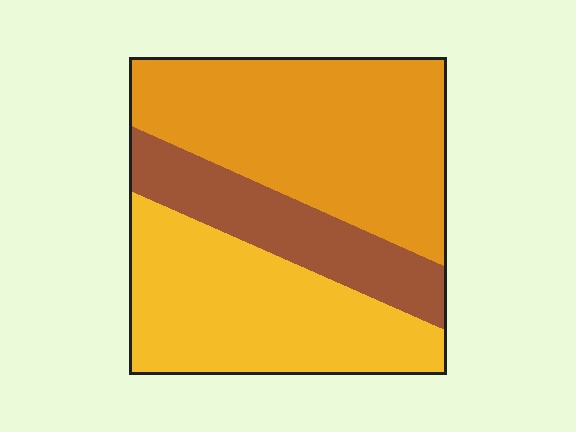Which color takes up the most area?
Orange, at roughly 45%.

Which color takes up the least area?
Brown, at roughly 20%.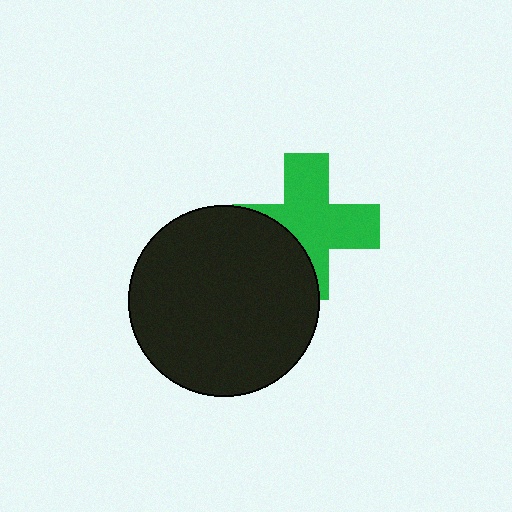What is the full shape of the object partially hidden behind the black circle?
The partially hidden object is a green cross.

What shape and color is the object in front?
The object in front is a black circle.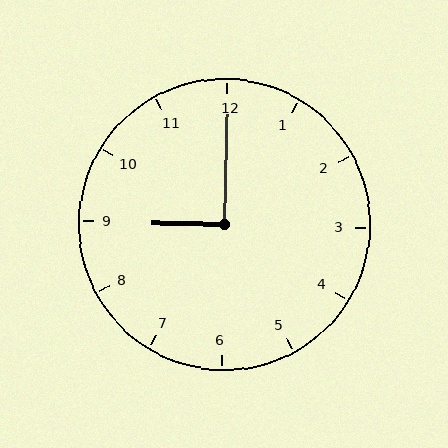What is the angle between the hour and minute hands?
Approximately 90 degrees.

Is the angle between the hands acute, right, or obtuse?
It is right.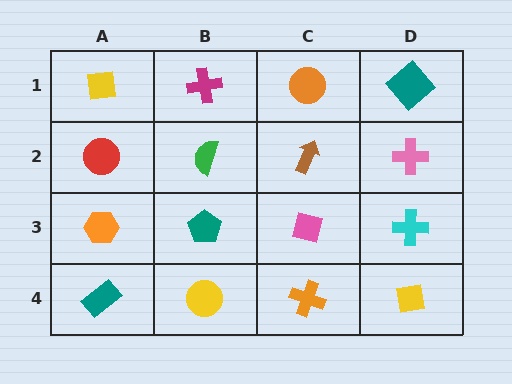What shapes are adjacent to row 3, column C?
A brown arrow (row 2, column C), an orange cross (row 4, column C), a teal pentagon (row 3, column B), a cyan cross (row 3, column D).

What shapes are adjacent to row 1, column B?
A green semicircle (row 2, column B), a yellow square (row 1, column A), an orange circle (row 1, column C).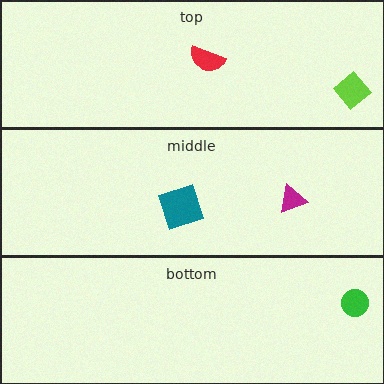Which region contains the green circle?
The bottom region.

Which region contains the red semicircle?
The top region.